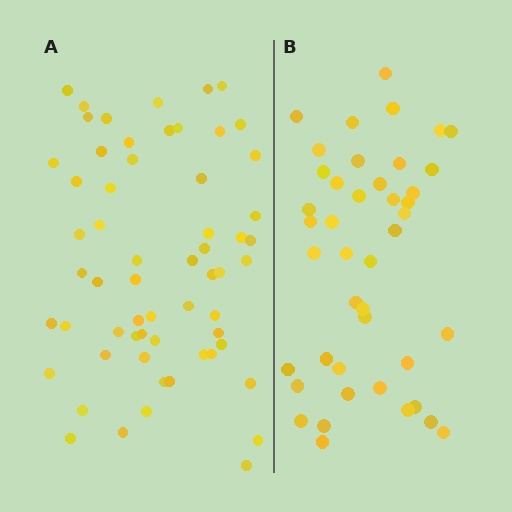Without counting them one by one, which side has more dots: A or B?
Region A (the left region) has more dots.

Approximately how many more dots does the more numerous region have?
Region A has approximately 15 more dots than region B.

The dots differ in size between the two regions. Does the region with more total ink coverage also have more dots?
No. Region B has more total ink coverage because its dots are larger, but region A actually contains more individual dots. Total area can be misleading — the number of items is what matters here.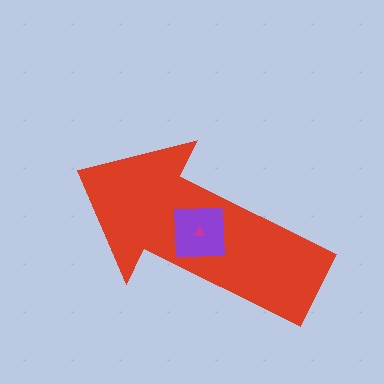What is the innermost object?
The magenta triangle.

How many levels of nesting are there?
3.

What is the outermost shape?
The red arrow.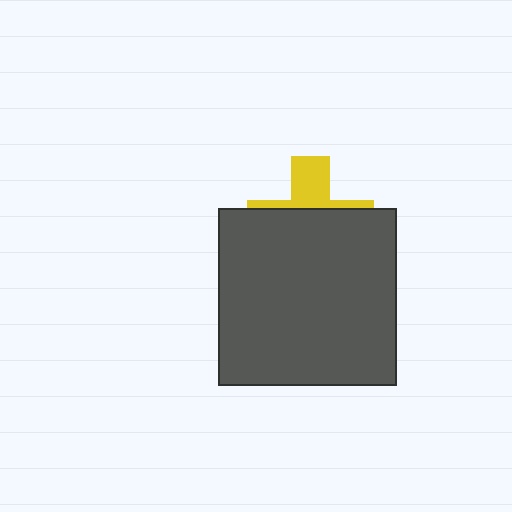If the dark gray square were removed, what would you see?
You would see the complete yellow cross.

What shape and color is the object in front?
The object in front is a dark gray square.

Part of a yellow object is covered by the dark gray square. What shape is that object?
It is a cross.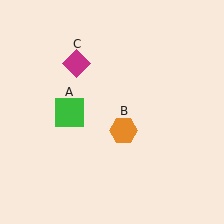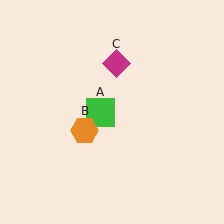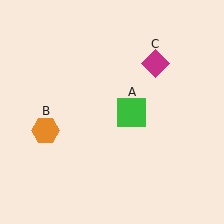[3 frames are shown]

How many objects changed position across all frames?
3 objects changed position: green square (object A), orange hexagon (object B), magenta diamond (object C).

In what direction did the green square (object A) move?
The green square (object A) moved right.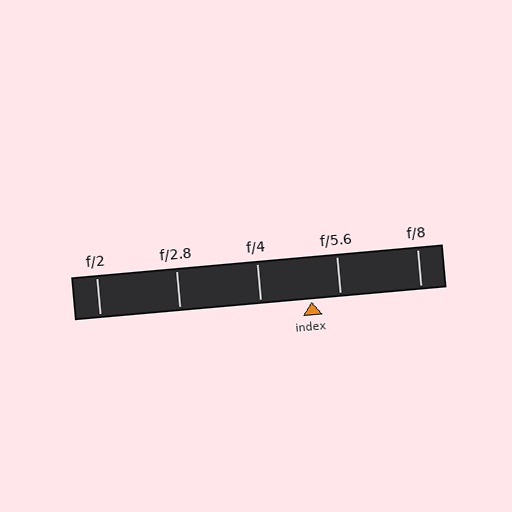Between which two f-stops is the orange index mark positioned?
The index mark is between f/4 and f/5.6.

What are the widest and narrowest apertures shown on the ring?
The widest aperture shown is f/2 and the narrowest is f/8.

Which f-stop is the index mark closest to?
The index mark is closest to f/5.6.